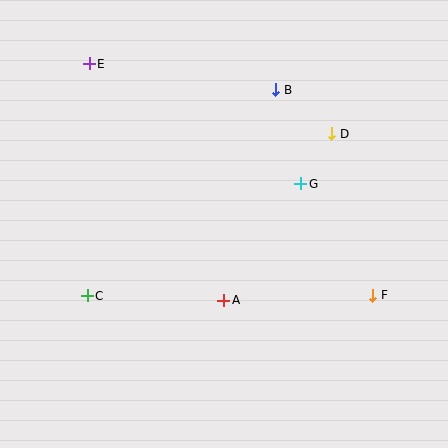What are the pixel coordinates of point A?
Point A is at (224, 300).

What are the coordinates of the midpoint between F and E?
The midpoint between F and E is at (231, 180).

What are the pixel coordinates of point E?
Point E is at (89, 64).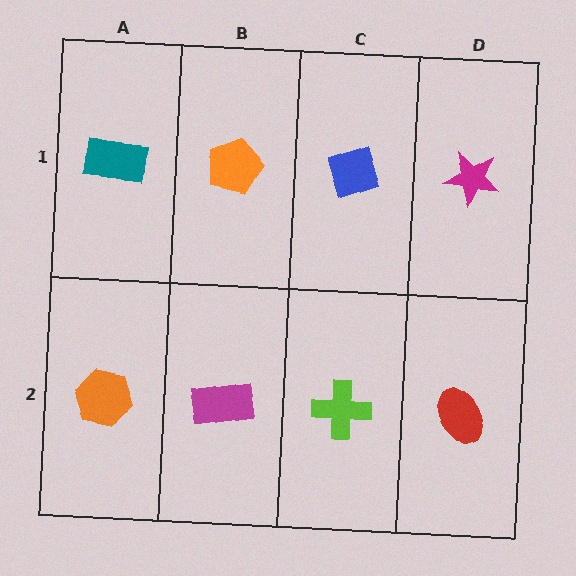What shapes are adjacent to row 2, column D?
A magenta star (row 1, column D), a lime cross (row 2, column C).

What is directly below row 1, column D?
A red ellipse.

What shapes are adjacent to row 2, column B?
An orange pentagon (row 1, column B), an orange hexagon (row 2, column A), a lime cross (row 2, column C).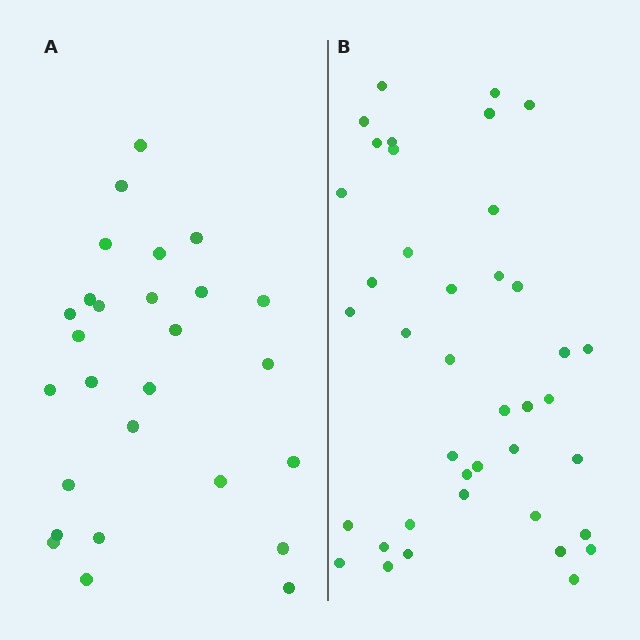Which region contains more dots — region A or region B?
Region B (the right region) has more dots.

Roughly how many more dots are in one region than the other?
Region B has approximately 15 more dots than region A.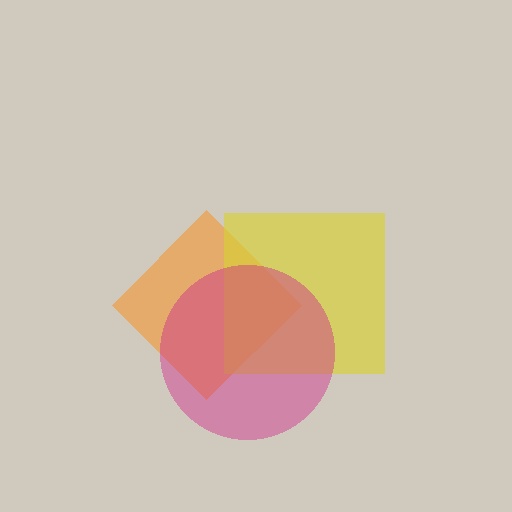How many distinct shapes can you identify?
There are 3 distinct shapes: an orange diamond, a yellow square, a magenta circle.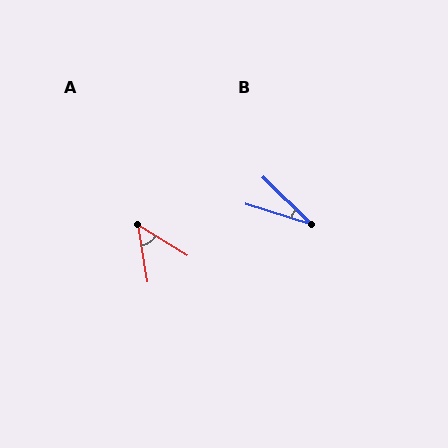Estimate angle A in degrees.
Approximately 49 degrees.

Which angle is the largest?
A, at approximately 49 degrees.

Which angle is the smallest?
B, at approximately 27 degrees.